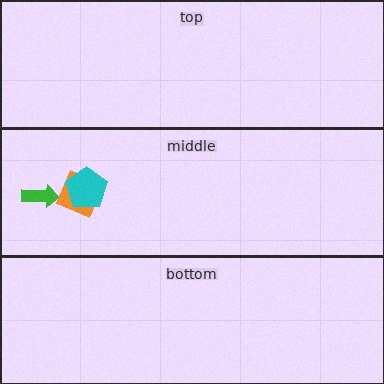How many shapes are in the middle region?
3.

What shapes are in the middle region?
The green arrow, the orange square, the cyan pentagon.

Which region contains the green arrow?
The middle region.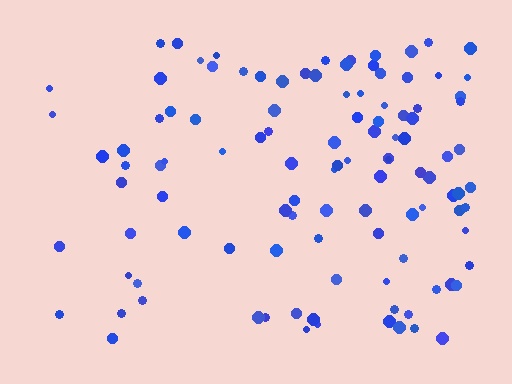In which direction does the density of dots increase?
From left to right, with the right side densest.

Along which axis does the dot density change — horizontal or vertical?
Horizontal.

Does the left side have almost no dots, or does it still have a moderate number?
Still a moderate number, just noticeably fewer than the right.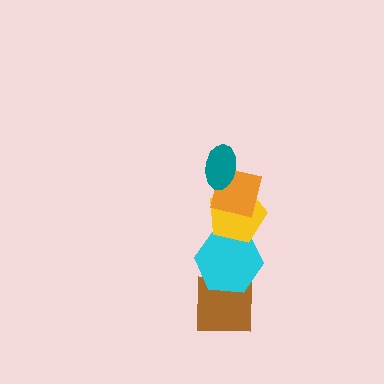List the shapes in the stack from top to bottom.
From top to bottom: the teal ellipse, the orange square, the yellow pentagon, the cyan hexagon, the brown square.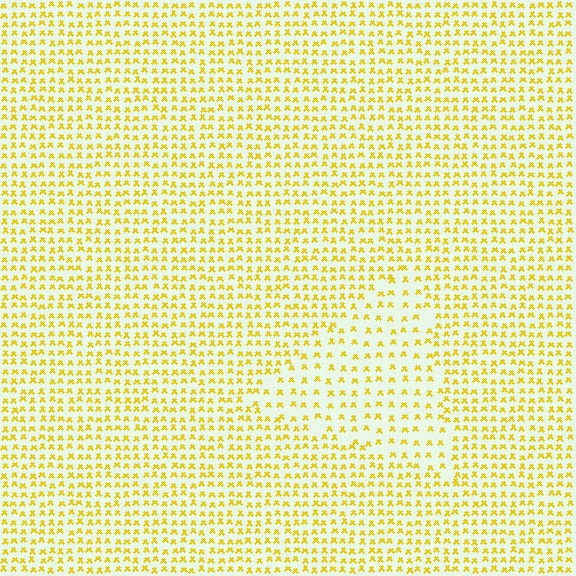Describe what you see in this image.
The image contains small yellow elements arranged at two different densities. A triangle-shaped region is visible where the elements are less densely packed than the surrounding area.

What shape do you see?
I see a triangle.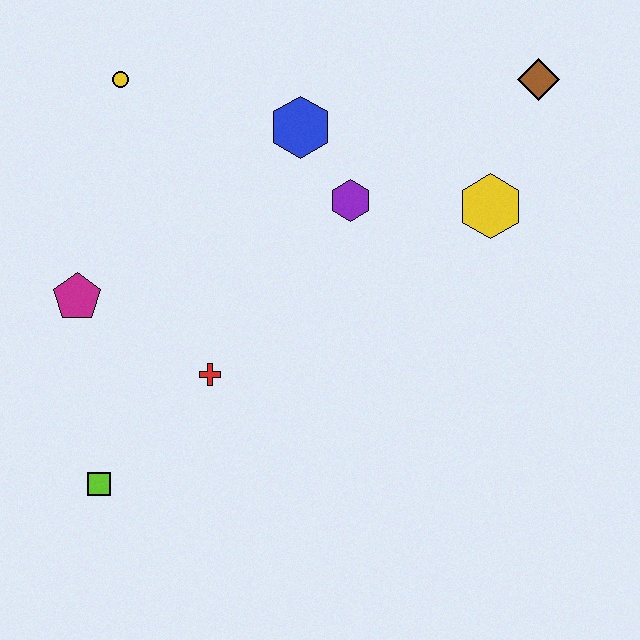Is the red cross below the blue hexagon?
Yes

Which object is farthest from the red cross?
The brown diamond is farthest from the red cross.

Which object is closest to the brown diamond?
The yellow hexagon is closest to the brown diamond.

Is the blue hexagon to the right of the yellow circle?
Yes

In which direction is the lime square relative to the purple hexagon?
The lime square is below the purple hexagon.